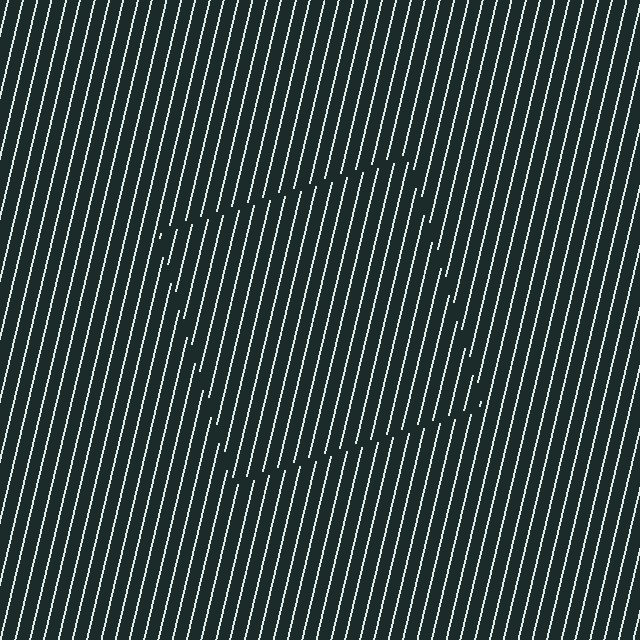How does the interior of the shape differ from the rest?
The interior of the shape contains the same grating, shifted by half a period — the contour is defined by the phase discontinuity where line-ends from the inner and outer gratings abut.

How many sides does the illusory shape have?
4 sides — the line-ends trace a square.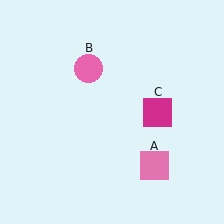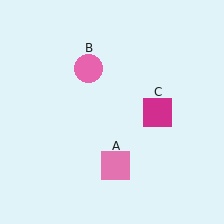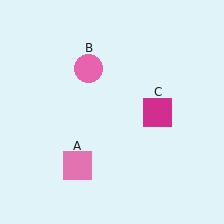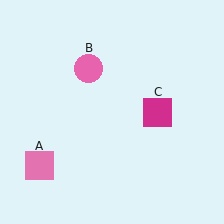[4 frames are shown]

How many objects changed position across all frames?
1 object changed position: pink square (object A).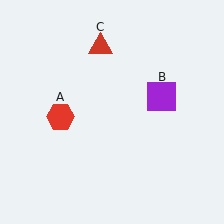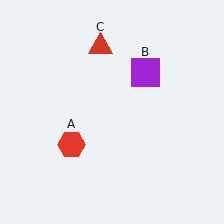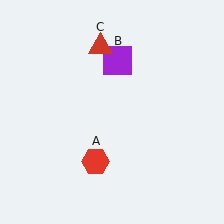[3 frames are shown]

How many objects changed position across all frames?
2 objects changed position: red hexagon (object A), purple square (object B).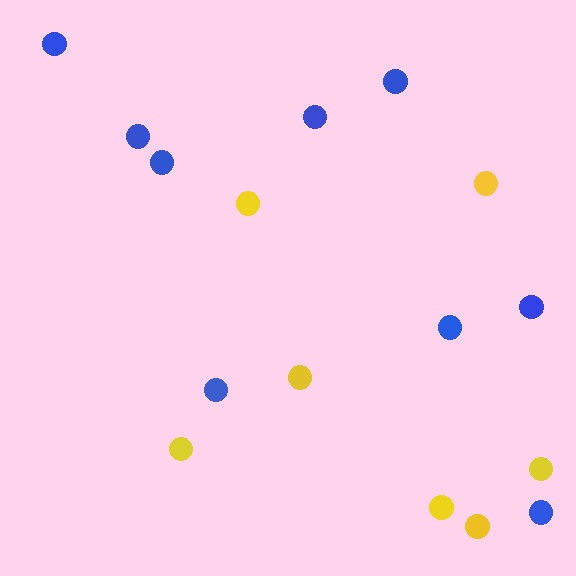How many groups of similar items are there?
There are 2 groups: one group of yellow circles (7) and one group of blue circles (9).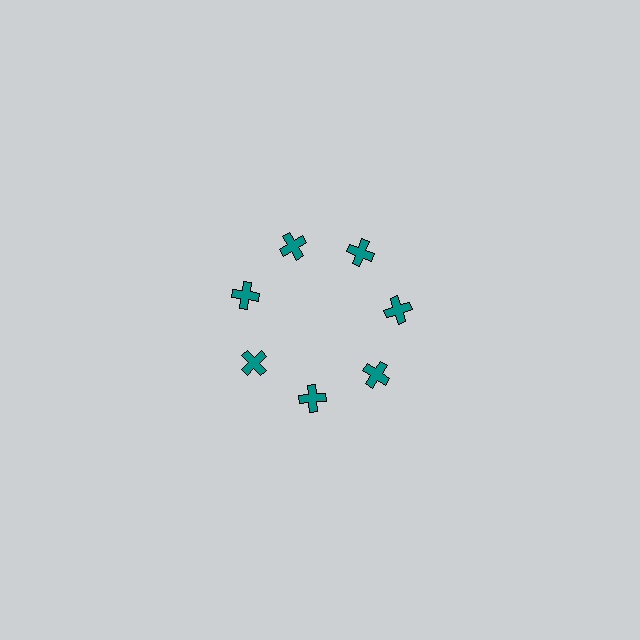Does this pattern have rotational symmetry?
Yes, this pattern has 7-fold rotational symmetry. It looks the same after rotating 51 degrees around the center.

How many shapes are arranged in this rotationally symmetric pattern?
There are 7 shapes, arranged in 7 groups of 1.